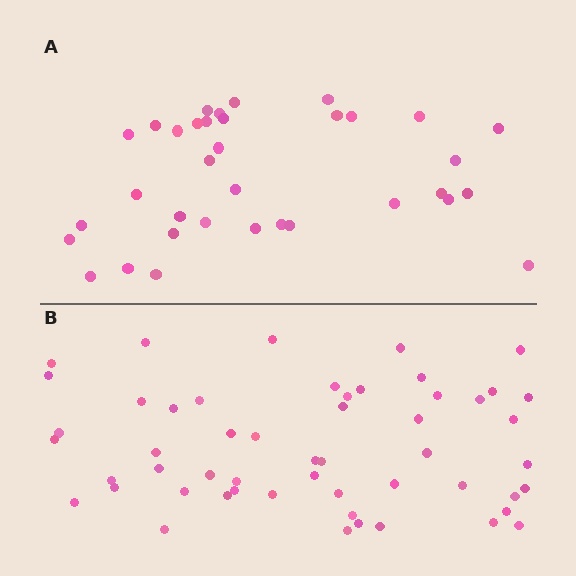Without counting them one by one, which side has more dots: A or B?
Region B (the bottom region) has more dots.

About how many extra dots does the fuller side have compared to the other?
Region B has approximately 20 more dots than region A.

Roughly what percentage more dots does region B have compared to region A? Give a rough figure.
About 50% more.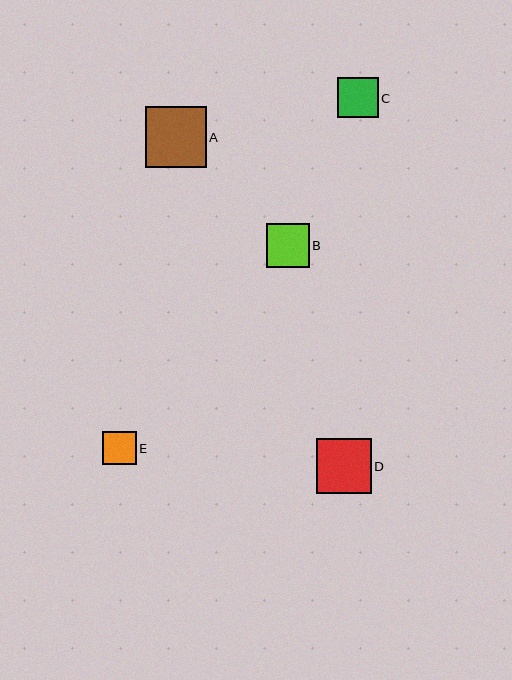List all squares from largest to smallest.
From largest to smallest: A, D, B, C, E.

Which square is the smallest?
Square E is the smallest with a size of approximately 33 pixels.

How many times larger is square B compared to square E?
Square B is approximately 1.3 times the size of square E.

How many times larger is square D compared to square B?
Square D is approximately 1.3 times the size of square B.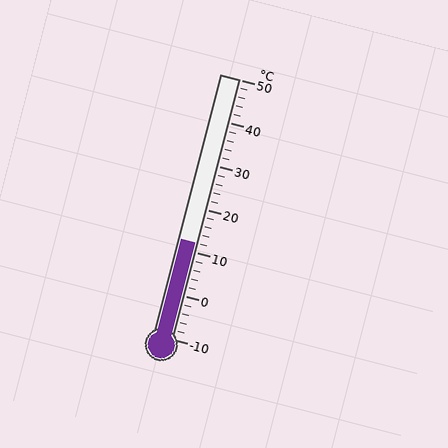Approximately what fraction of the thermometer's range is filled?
The thermometer is filled to approximately 35% of its range.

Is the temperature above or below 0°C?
The temperature is above 0°C.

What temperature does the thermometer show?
The thermometer shows approximately 12°C.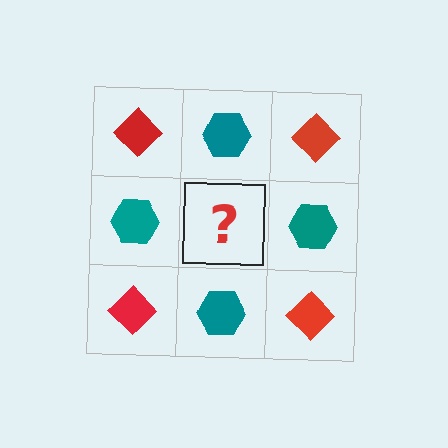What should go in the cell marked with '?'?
The missing cell should contain a red diamond.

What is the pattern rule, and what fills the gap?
The rule is that it alternates red diamond and teal hexagon in a checkerboard pattern. The gap should be filled with a red diamond.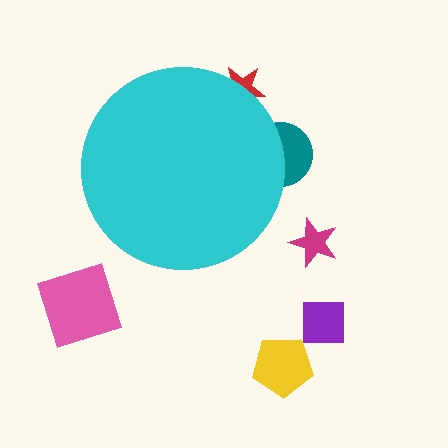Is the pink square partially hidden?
No, the pink square is fully visible.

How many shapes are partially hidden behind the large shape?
2 shapes are partially hidden.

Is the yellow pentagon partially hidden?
No, the yellow pentagon is fully visible.